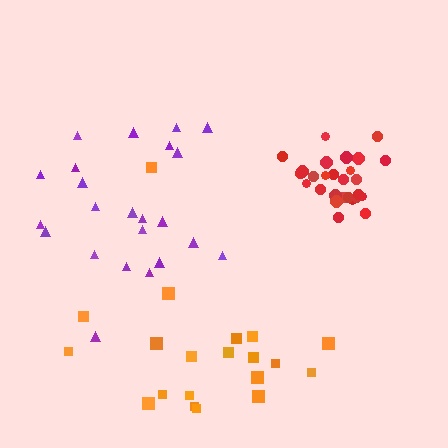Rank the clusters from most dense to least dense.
red, purple, orange.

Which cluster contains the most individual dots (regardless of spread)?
Red (27).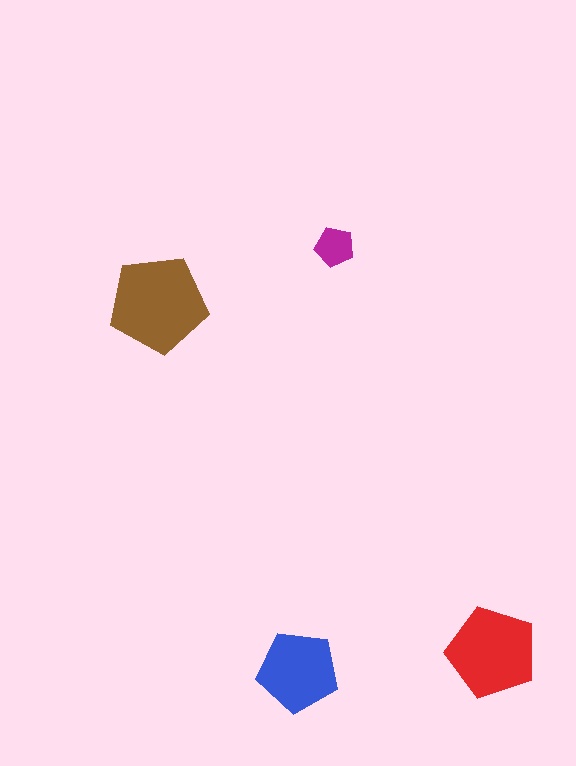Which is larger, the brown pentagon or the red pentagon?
The brown one.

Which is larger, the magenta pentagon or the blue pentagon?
The blue one.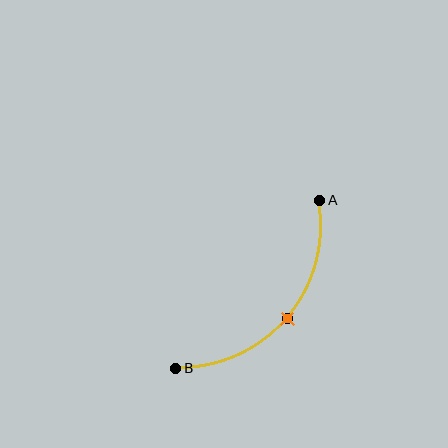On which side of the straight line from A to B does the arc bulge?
The arc bulges below and to the right of the straight line connecting A and B.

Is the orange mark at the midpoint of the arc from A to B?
Yes. The orange mark lies on the arc at equal arc-length from both A and B — it is the arc midpoint.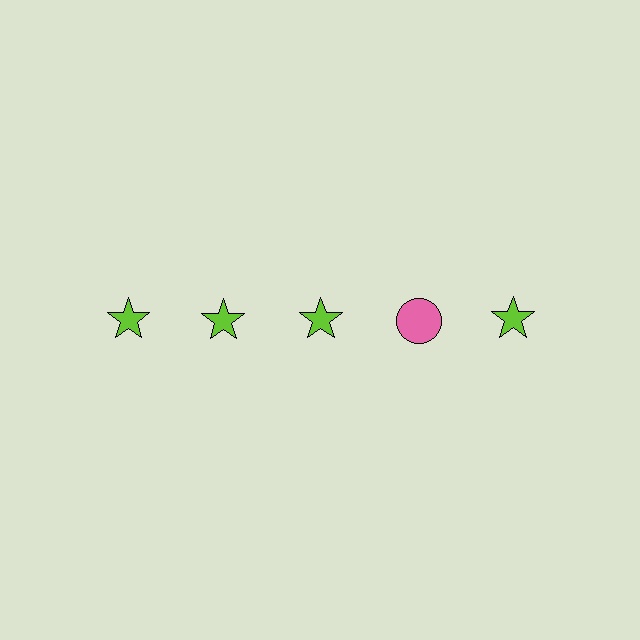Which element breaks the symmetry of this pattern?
The pink circle in the top row, second from right column breaks the symmetry. All other shapes are lime stars.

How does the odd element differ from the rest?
It differs in both color (pink instead of lime) and shape (circle instead of star).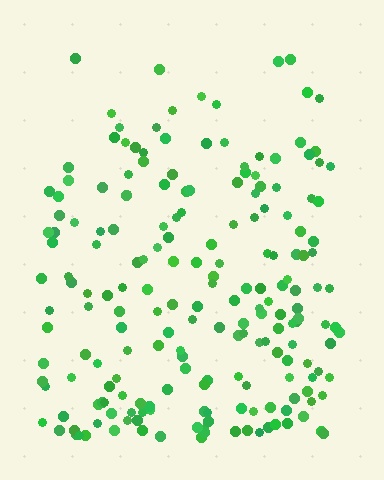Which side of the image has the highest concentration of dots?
The bottom.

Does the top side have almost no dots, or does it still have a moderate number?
Still a moderate number, just noticeably fewer than the bottom.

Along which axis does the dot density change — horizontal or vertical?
Vertical.